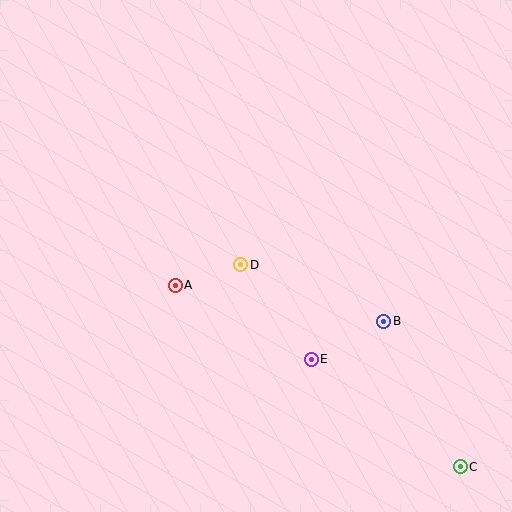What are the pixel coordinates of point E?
Point E is at (311, 359).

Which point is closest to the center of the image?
Point D at (241, 265) is closest to the center.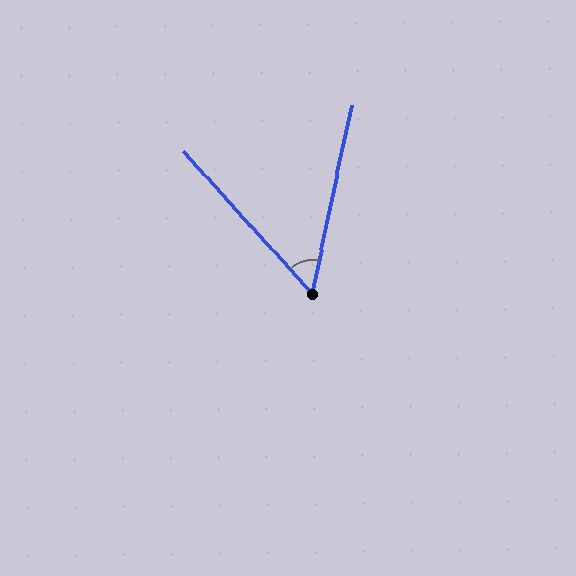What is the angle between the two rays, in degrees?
Approximately 54 degrees.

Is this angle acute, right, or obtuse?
It is acute.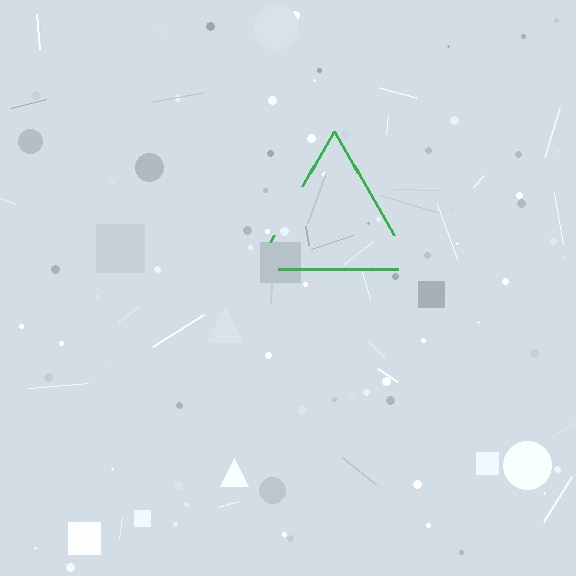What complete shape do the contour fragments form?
The contour fragments form a triangle.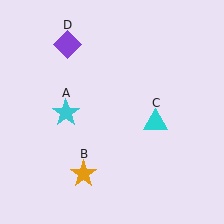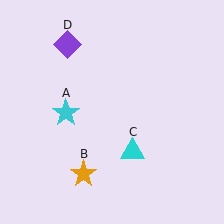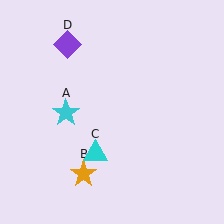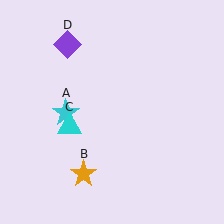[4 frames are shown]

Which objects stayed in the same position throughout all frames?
Cyan star (object A) and orange star (object B) and purple diamond (object D) remained stationary.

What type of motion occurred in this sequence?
The cyan triangle (object C) rotated clockwise around the center of the scene.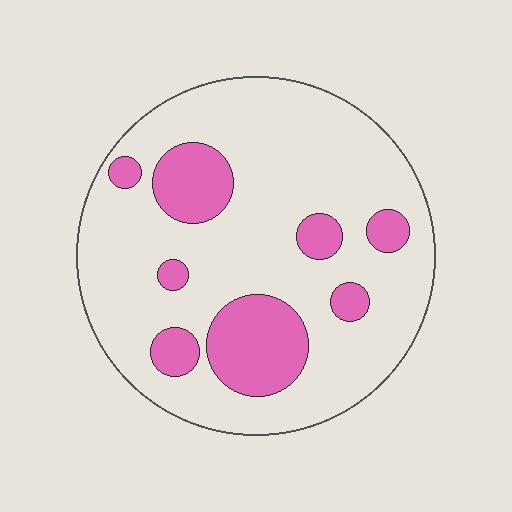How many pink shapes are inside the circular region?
8.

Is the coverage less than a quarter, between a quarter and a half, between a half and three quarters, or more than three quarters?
Less than a quarter.